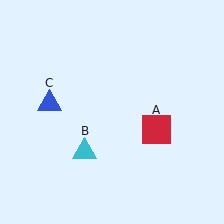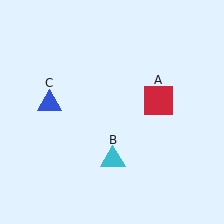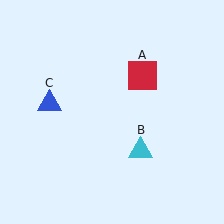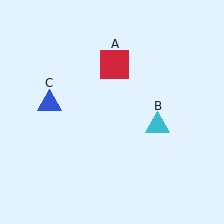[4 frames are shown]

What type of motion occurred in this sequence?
The red square (object A), cyan triangle (object B) rotated counterclockwise around the center of the scene.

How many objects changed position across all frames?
2 objects changed position: red square (object A), cyan triangle (object B).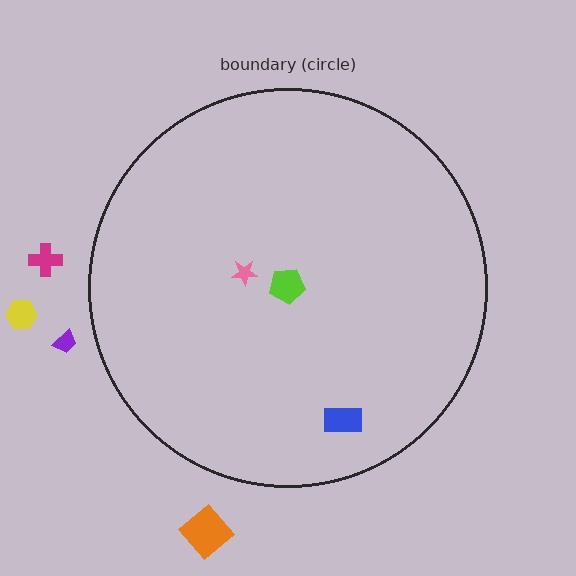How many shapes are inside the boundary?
3 inside, 4 outside.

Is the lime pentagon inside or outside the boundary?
Inside.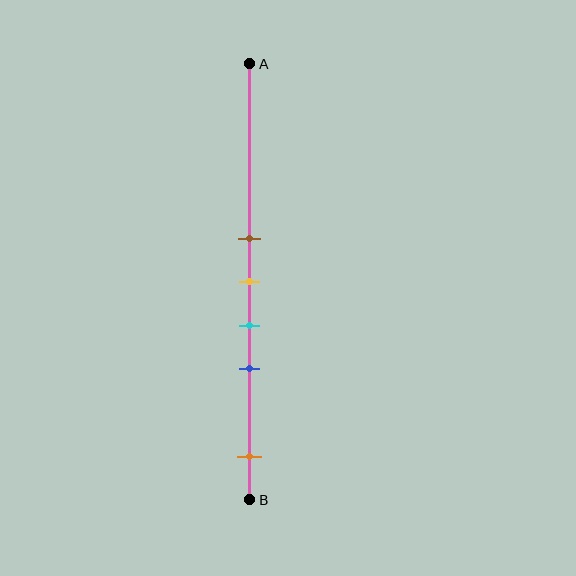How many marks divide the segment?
There are 5 marks dividing the segment.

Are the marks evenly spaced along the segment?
No, the marks are not evenly spaced.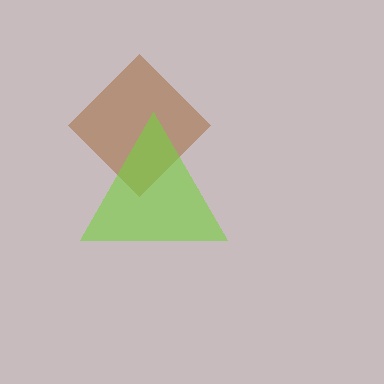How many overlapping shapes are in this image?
There are 2 overlapping shapes in the image.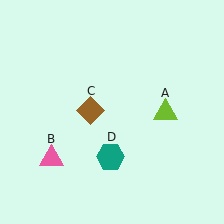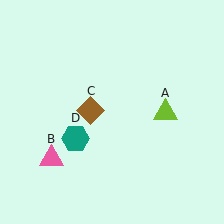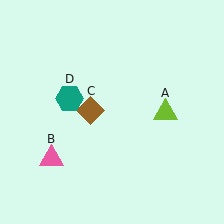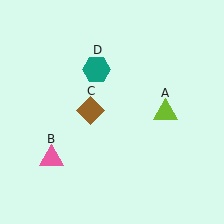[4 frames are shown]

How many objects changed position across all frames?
1 object changed position: teal hexagon (object D).